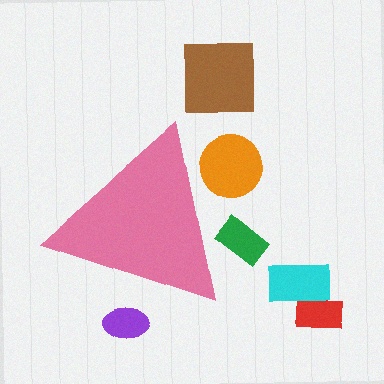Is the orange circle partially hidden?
Yes, the orange circle is partially hidden behind the pink triangle.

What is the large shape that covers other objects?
A pink triangle.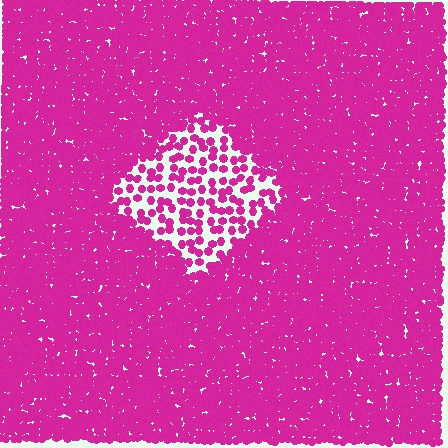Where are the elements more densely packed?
The elements are more densely packed outside the diamond boundary.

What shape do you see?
I see a diamond.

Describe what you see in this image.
The image contains small magenta elements arranged at two different densities. A diamond-shaped region is visible where the elements are less densely packed than the surrounding area.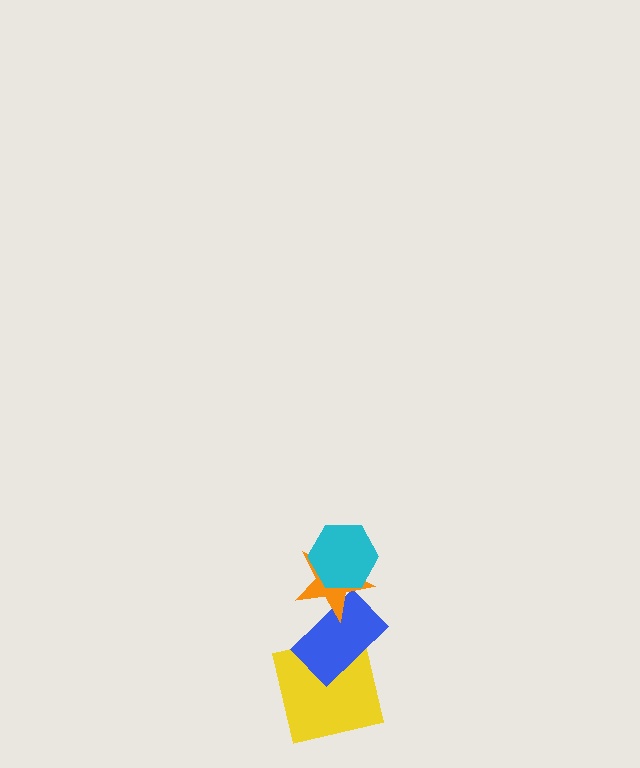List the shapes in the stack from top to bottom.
From top to bottom: the cyan hexagon, the orange star, the blue rectangle, the yellow square.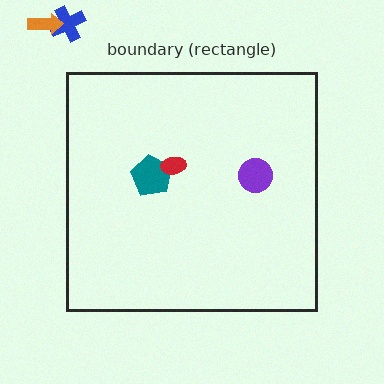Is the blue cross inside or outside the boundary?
Outside.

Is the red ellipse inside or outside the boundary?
Inside.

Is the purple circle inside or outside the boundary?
Inside.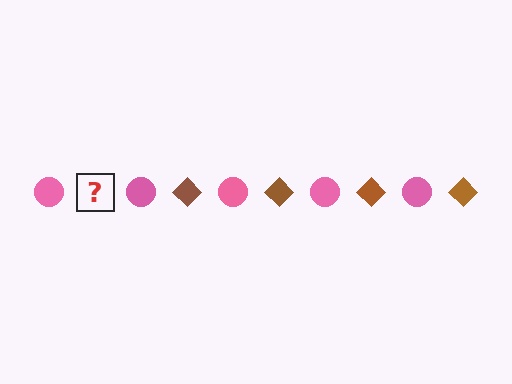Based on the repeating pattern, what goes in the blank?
The blank should be a brown diamond.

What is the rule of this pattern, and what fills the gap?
The rule is that the pattern alternates between pink circle and brown diamond. The gap should be filled with a brown diamond.